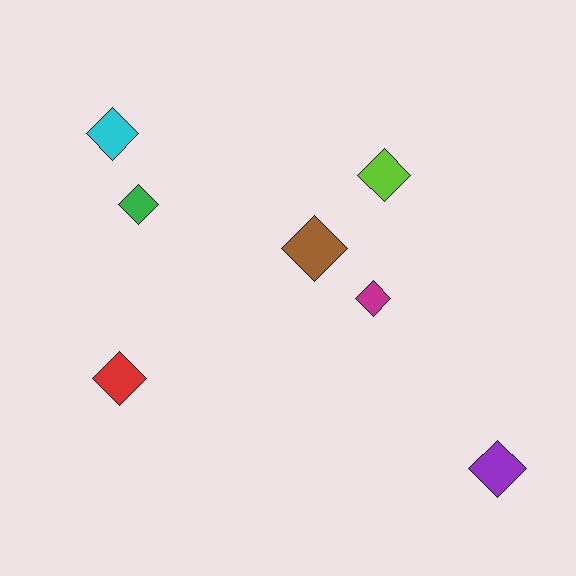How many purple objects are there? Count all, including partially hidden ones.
There is 1 purple object.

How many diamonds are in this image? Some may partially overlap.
There are 7 diamonds.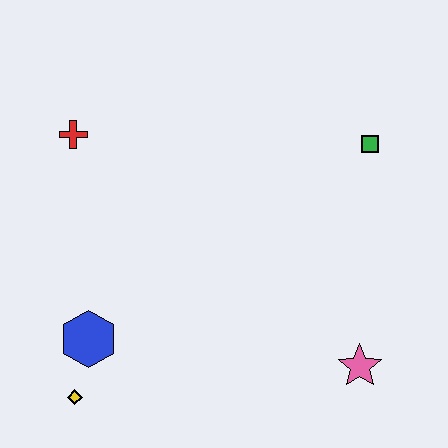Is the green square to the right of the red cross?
Yes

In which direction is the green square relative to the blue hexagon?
The green square is to the right of the blue hexagon.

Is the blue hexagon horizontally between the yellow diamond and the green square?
Yes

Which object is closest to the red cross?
The blue hexagon is closest to the red cross.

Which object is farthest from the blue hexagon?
The green square is farthest from the blue hexagon.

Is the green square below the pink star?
No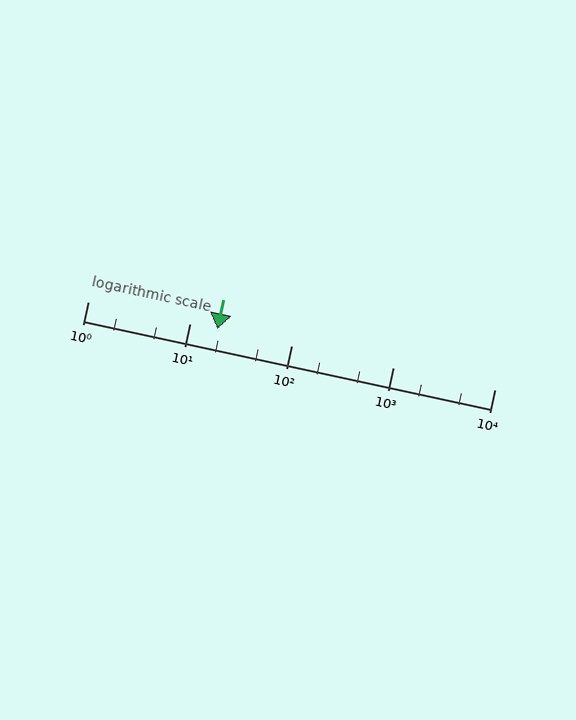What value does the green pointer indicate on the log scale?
The pointer indicates approximately 19.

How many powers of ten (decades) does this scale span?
The scale spans 4 decades, from 1 to 10000.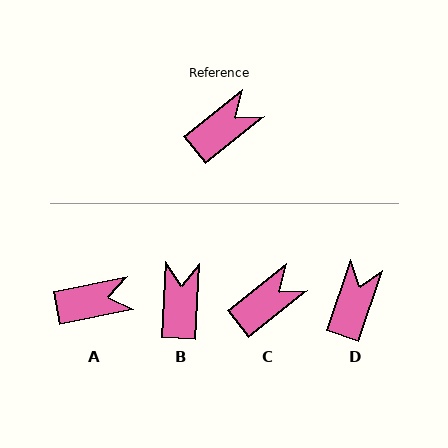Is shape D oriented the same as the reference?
No, it is off by about 32 degrees.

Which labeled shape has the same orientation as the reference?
C.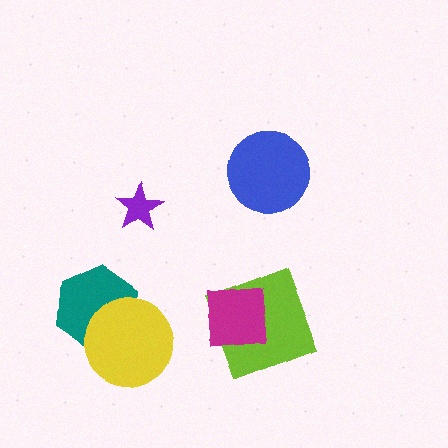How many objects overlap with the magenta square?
1 object overlaps with the magenta square.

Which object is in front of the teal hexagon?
The yellow circle is in front of the teal hexagon.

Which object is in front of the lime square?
The magenta square is in front of the lime square.